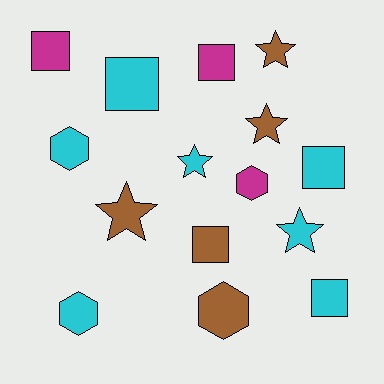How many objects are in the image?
There are 15 objects.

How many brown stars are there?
There are 3 brown stars.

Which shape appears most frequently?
Square, with 6 objects.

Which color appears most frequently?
Cyan, with 7 objects.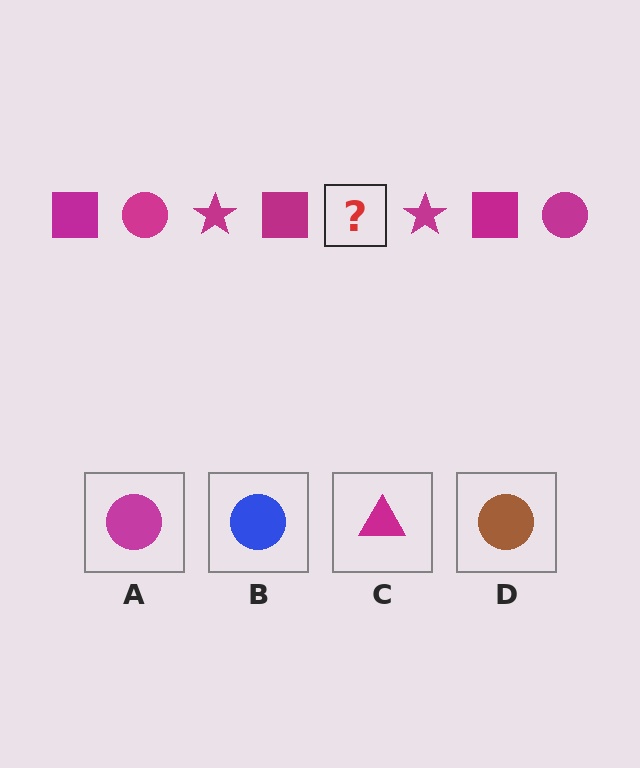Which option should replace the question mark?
Option A.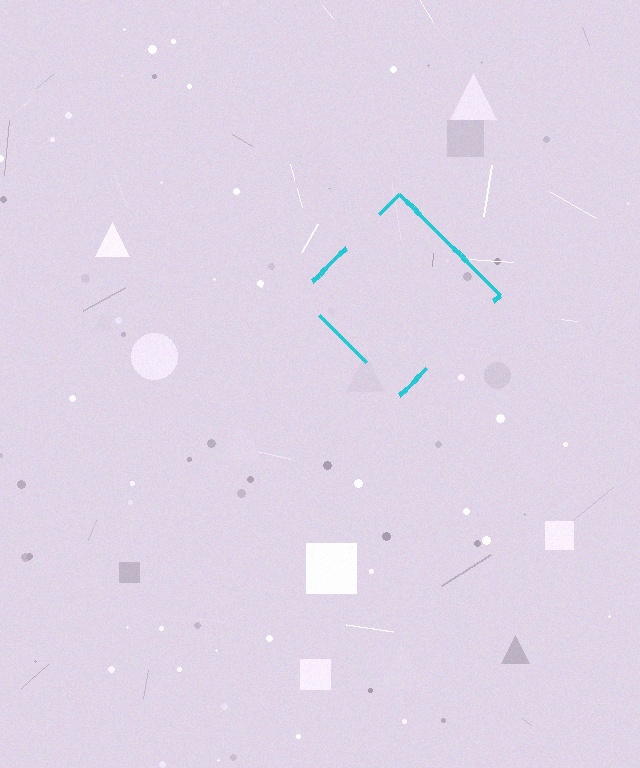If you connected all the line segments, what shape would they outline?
They would outline a diamond.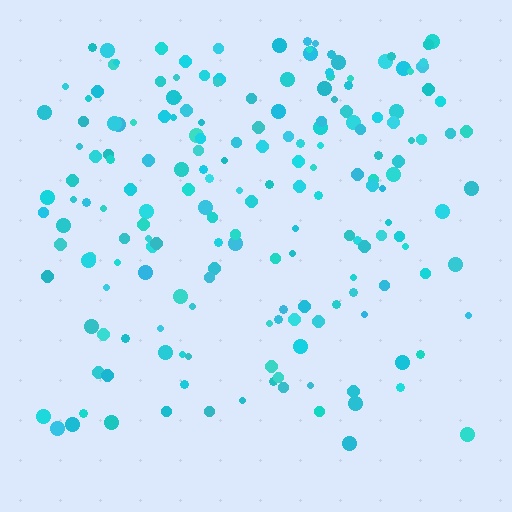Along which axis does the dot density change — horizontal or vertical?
Vertical.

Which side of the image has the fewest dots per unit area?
The bottom.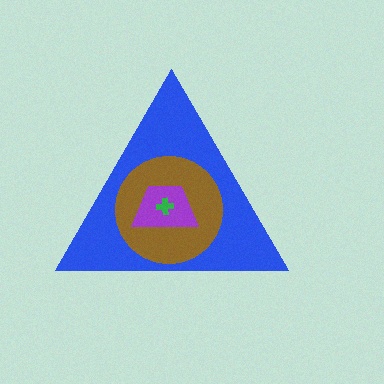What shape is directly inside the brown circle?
The purple trapezoid.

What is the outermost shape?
The blue triangle.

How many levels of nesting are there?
4.